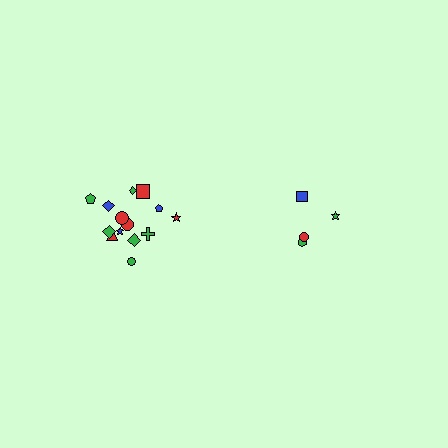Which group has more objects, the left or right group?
The left group.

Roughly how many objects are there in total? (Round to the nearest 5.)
Roughly 20 objects in total.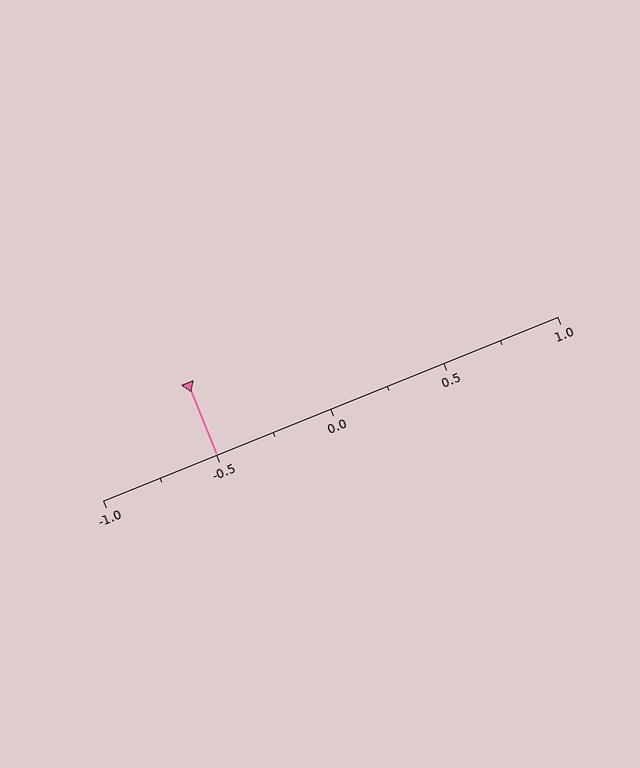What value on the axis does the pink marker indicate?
The marker indicates approximately -0.5.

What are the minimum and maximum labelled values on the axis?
The axis runs from -1.0 to 1.0.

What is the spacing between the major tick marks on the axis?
The major ticks are spaced 0.5 apart.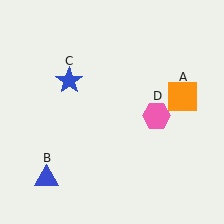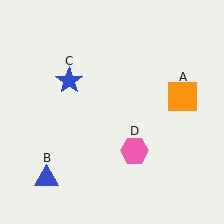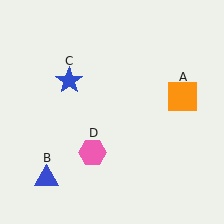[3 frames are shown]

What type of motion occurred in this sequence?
The pink hexagon (object D) rotated clockwise around the center of the scene.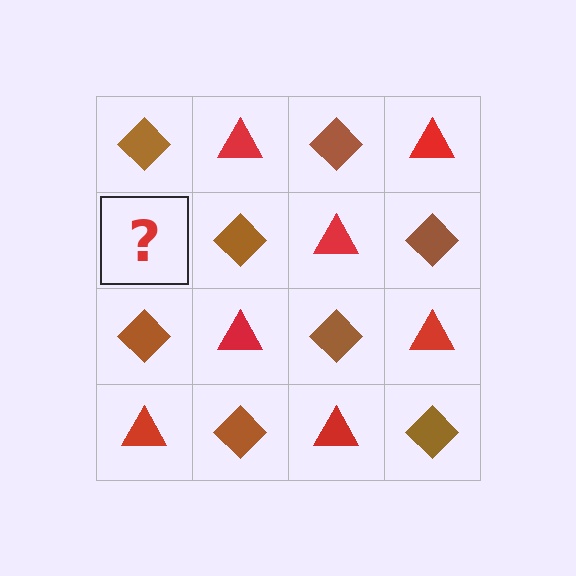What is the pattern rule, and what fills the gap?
The rule is that it alternates brown diamond and red triangle in a checkerboard pattern. The gap should be filled with a red triangle.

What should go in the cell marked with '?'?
The missing cell should contain a red triangle.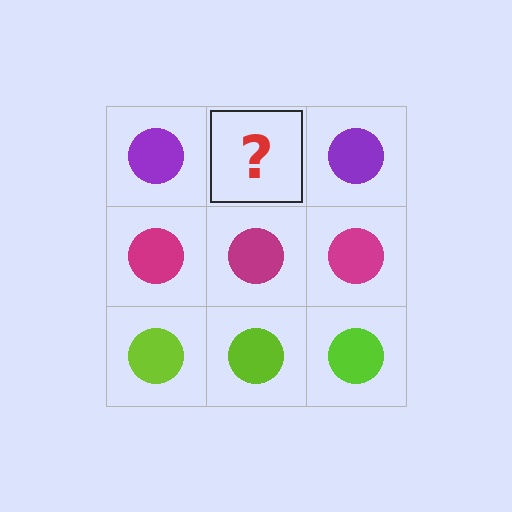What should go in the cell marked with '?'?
The missing cell should contain a purple circle.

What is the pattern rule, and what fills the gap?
The rule is that each row has a consistent color. The gap should be filled with a purple circle.